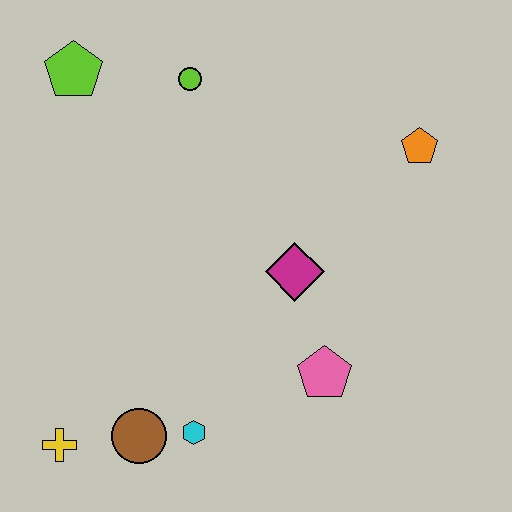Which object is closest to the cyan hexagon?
The brown circle is closest to the cyan hexagon.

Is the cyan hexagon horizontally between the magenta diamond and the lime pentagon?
Yes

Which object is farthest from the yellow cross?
The orange pentagon is farthest from the yellow cross.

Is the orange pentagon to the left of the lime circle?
No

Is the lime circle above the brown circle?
Yes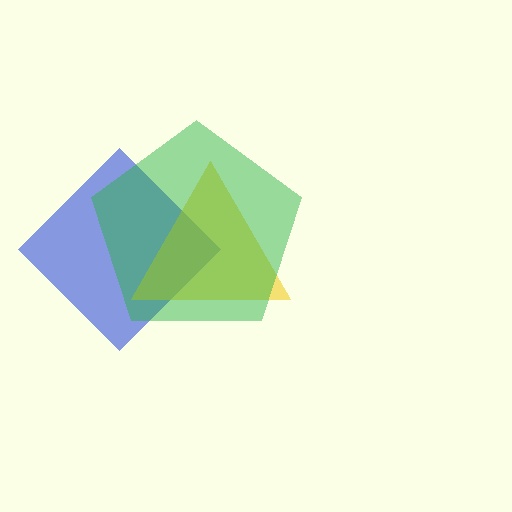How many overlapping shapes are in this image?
There are 3 overlapping shapes in the image.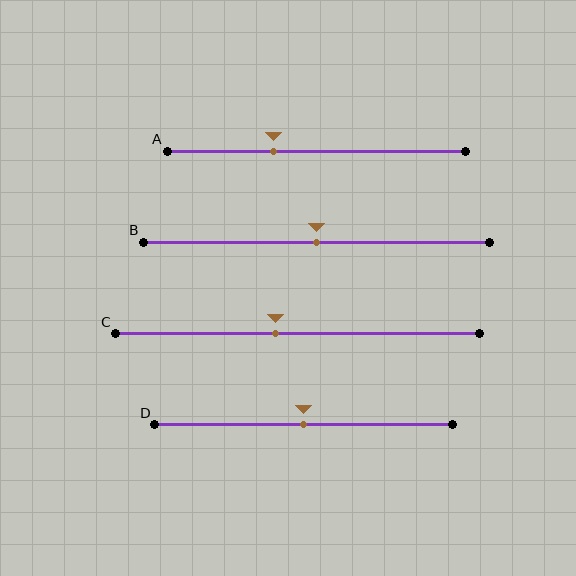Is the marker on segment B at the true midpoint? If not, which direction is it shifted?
Yes, the marker on segment B is at the true midpoint.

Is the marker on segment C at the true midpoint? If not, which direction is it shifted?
No, the marker on segment C is shifted to the left by about 6% of the segment length.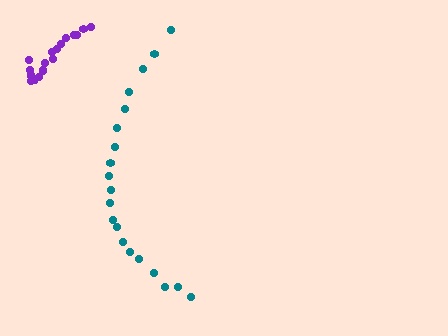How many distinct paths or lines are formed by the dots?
There are 2 distinct paths.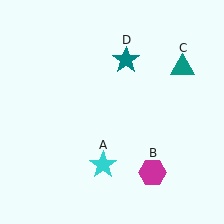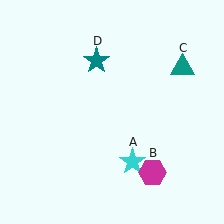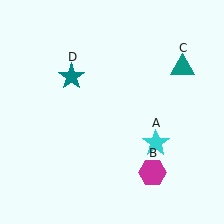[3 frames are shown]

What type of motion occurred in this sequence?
The cyan star (object A), teal star (object D) rotated counterclockwise around the center of the scene.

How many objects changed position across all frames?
2 objects changed position: cyan star (object A), teal star (object D).